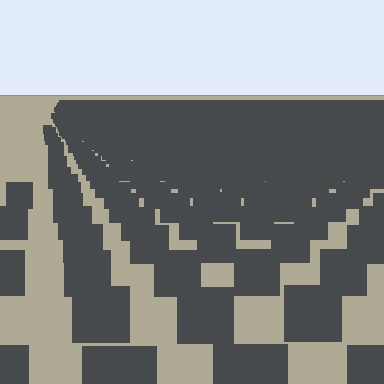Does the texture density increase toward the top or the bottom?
Density increases toward the top.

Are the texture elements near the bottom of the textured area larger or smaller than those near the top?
Larger. Near the bottom, elements are closer to the viewer and appear at a bigger on-screen size.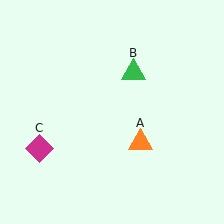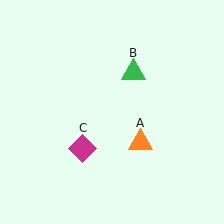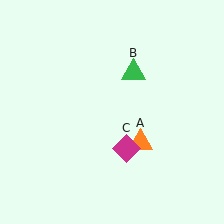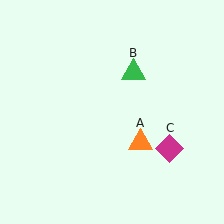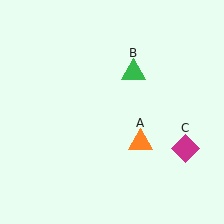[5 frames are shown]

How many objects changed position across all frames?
1 object changed position: magenta diamond (object C).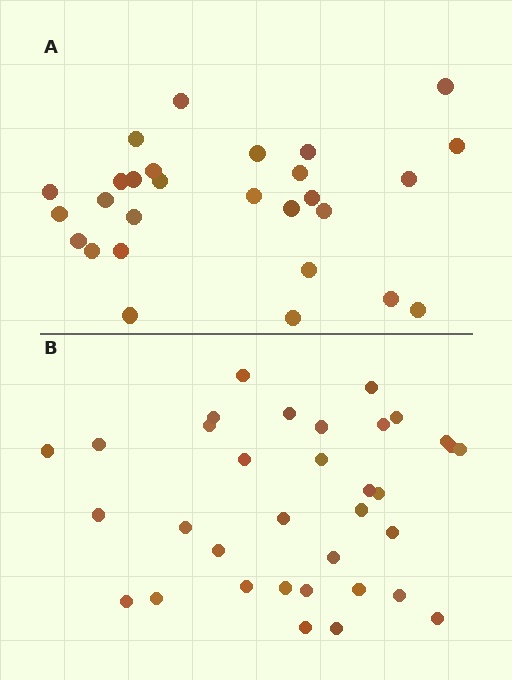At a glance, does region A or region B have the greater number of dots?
Region B (the bottom region) has more dots.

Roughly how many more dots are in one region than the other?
Region B has about 6 more dots than region A.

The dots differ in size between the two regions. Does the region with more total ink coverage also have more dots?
No. Region A has more total ink coverage because its dots are larger, but region B actually contains more individual dots. Total area can be misleading — the number of items is what matters here.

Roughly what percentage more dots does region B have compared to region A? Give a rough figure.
About 20% more.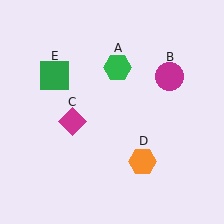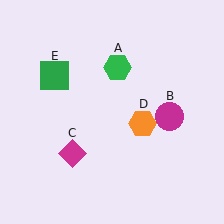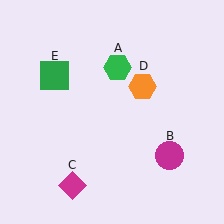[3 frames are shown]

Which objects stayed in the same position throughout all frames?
Green hexagon (object A) and green square (object E) remained stationary.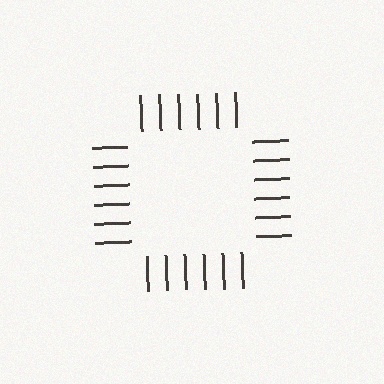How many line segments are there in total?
24 — 6 along each of the 4 edges.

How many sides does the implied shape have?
4 sides — the line-ends trace a square.